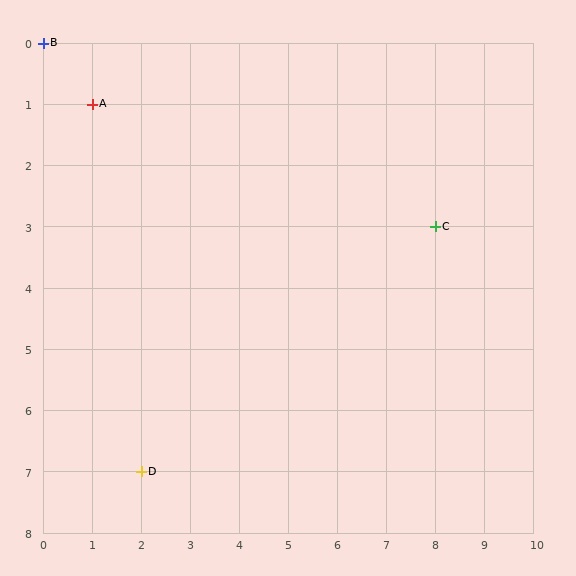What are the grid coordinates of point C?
Point C is at grid coordinates (8, 3).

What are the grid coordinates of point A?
Point A is at grid coordinates (1, 1).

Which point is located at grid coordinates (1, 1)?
Point A is at (1, 1).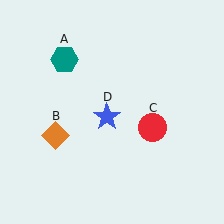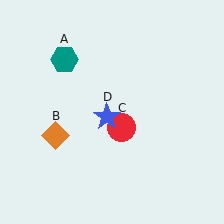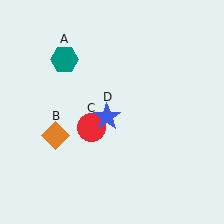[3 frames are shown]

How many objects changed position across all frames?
1 object changed position: red circle (object C).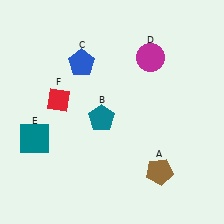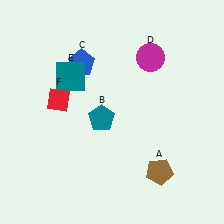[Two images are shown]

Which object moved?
The teal square (E) moved up.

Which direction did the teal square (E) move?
The teal square (E) moved up.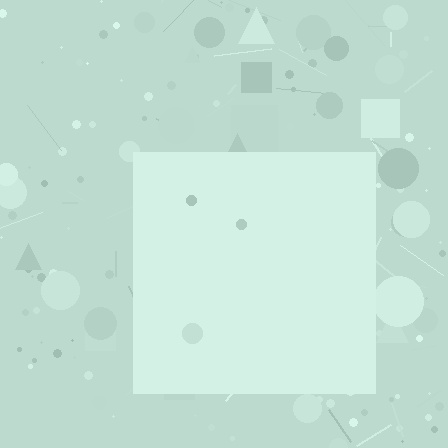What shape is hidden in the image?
A square is hidden in the image.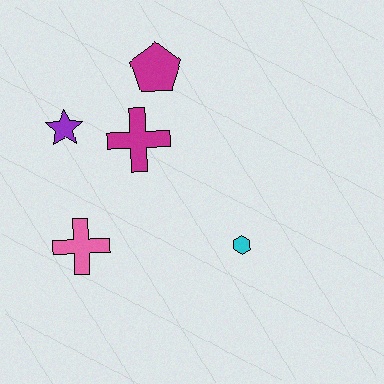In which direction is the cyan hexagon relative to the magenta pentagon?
The cyan hexagon is below the magenta pentagon.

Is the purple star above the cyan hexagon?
Yes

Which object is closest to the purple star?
The magenta cross is closest to the purple star.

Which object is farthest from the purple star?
The cyan hexagon is farthest from the purple star.